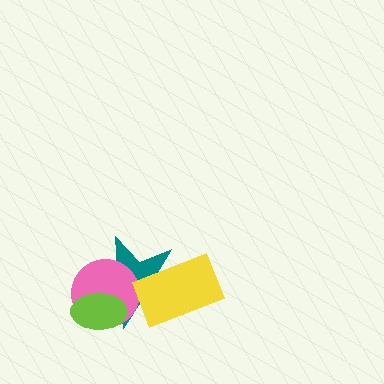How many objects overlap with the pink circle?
2 objects overlap with the pink circle.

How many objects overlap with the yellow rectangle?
1 object overlaps with the yellow rectangle.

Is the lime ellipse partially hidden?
No, no other shape covers it.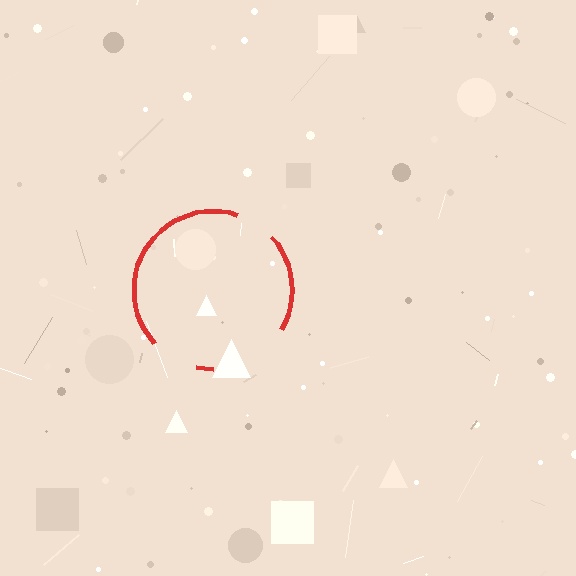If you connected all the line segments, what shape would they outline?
They would outline a circle.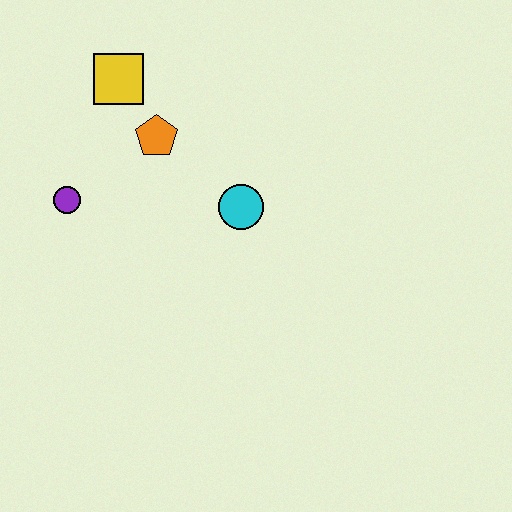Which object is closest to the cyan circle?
The orange pentagon is closest to the cyan circle.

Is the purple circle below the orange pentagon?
Yes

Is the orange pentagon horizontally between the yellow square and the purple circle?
No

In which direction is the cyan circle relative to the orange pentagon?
The cyan circle is to the right of the orange pentagon.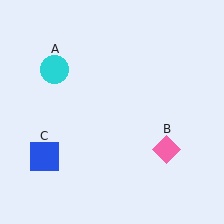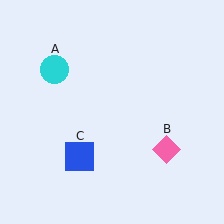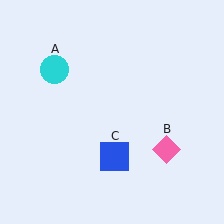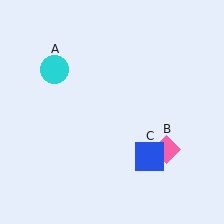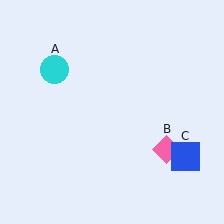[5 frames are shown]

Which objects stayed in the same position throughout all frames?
Cyan circle (object A) and pink diamond (object B) remained stationary.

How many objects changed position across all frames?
1 object changed position: blue square (object C).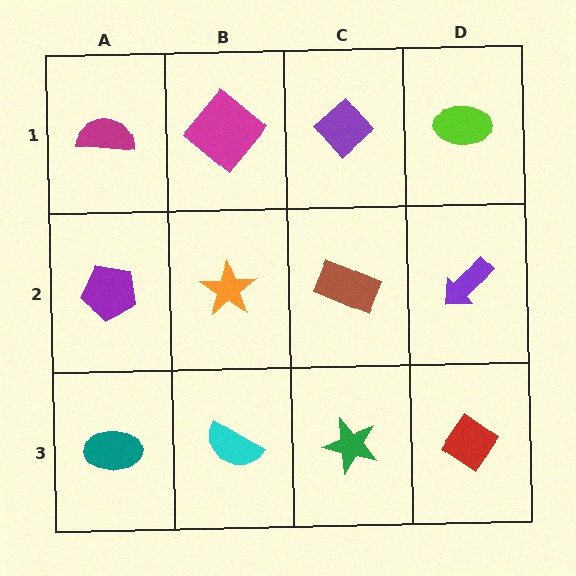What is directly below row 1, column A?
A purple pentagon.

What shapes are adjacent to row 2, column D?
A lime ellipse (row 1, column D), a red diamond (row 3, column D), a brown rectangle (row 2, column C).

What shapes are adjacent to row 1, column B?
An orange star (row 2, column B), a magenta semicircle (row 1, column A), a purple diamond (row 1, column C).